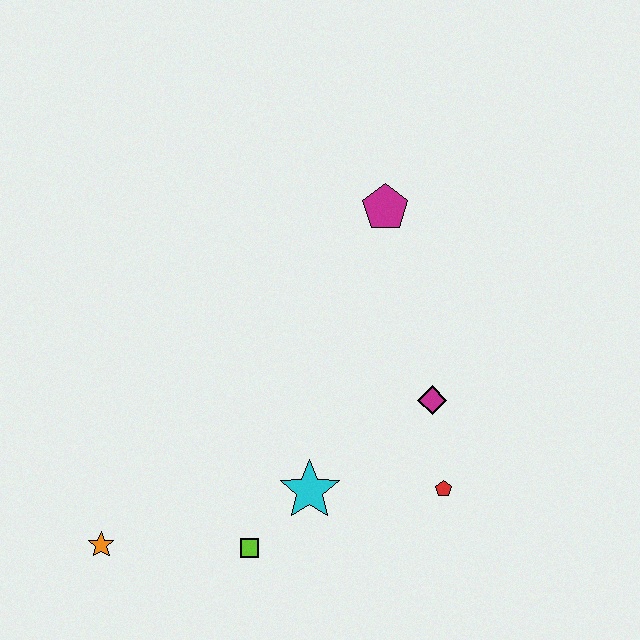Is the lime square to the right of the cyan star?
No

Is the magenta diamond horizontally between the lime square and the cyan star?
No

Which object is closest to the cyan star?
The lime square is closest to the cyan star.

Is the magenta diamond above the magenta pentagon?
No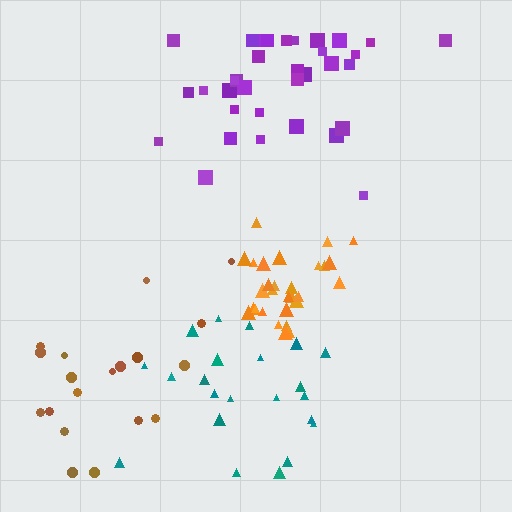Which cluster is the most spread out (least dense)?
Brown.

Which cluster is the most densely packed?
Orange.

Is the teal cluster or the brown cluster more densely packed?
Teal.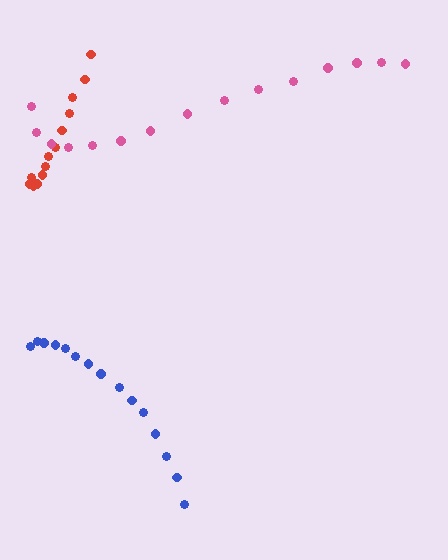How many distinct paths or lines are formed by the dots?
There are 3 distinct paths.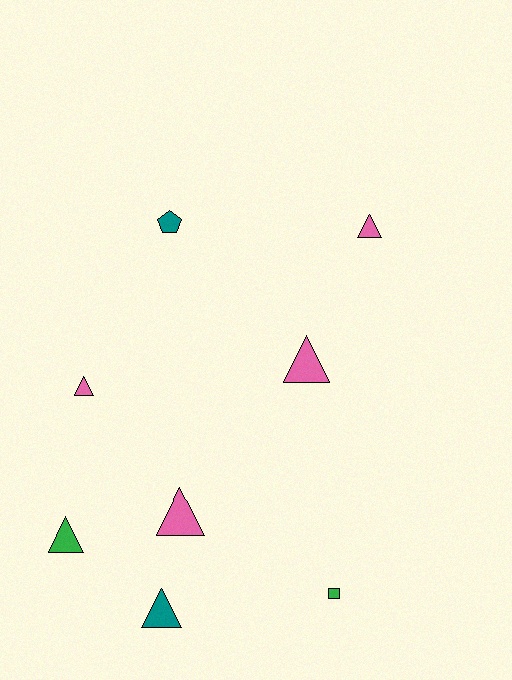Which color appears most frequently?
Pink, with 4 objects.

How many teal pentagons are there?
There is 1 teal pentagon.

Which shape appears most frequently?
Triangle, with 6 objects.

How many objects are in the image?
There are 8 objects.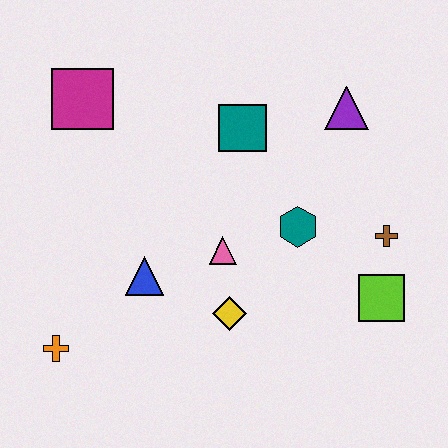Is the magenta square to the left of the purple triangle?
Yes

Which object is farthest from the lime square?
The magenta square is farthest from the lime square.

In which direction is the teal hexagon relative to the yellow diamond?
The teal hexagon is above the yellow diamond.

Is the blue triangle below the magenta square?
Yes